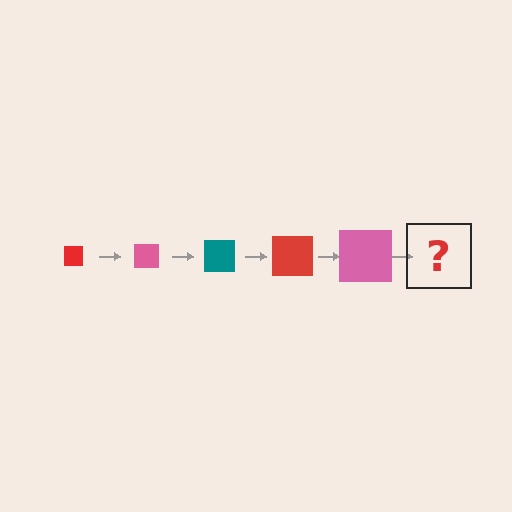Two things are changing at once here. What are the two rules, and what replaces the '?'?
The two rules are that the square grows larger each step and the color cycles through red, pink, and teal. The '?' should be a teal square, larger than the previous one.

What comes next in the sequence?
The next element should be a teal square, larger than the previous one.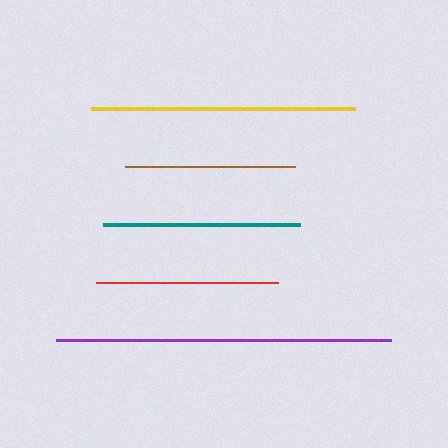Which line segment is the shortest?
The brown line is the shortest at approximately 170 pixels.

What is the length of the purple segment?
The purple segment is approximately 334 pixels long.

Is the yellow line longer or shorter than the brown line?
The yellow line is longer than the brown line.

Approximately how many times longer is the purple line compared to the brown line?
The purple line is approximately 2.0 times the length of the brown line.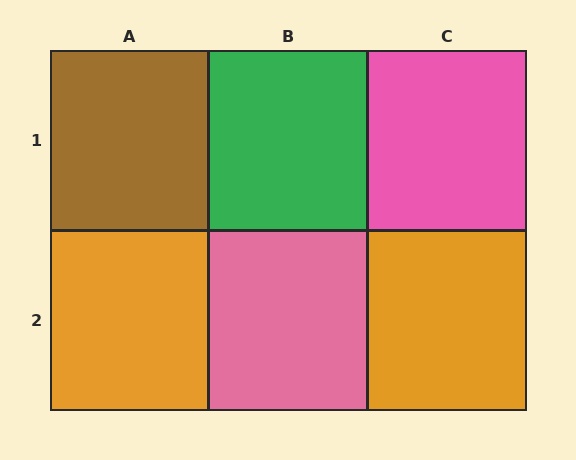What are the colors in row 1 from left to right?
Brown, green, pink.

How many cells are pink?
2 cells are pink.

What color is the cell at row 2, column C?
Orange.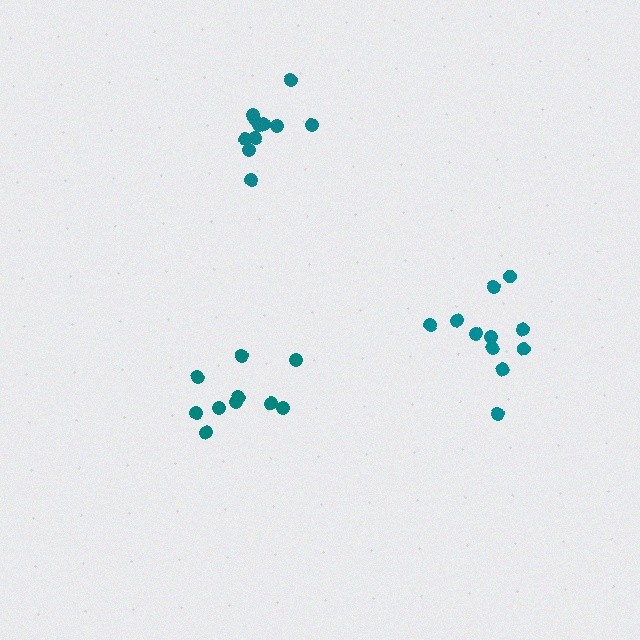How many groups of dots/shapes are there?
There are 3 groups.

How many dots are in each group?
Group 1: 11 dots, Group 2: 11 dots, Group 3: 10 dots (32 total).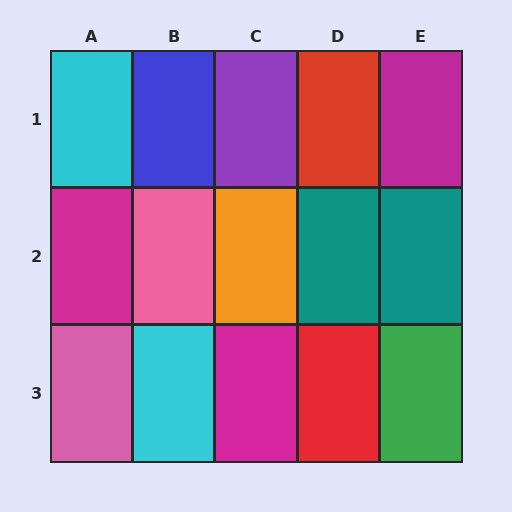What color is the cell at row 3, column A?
Pink.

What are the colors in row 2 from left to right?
Magenta, pink, orange, teal, teal.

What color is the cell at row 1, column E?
Magenta.